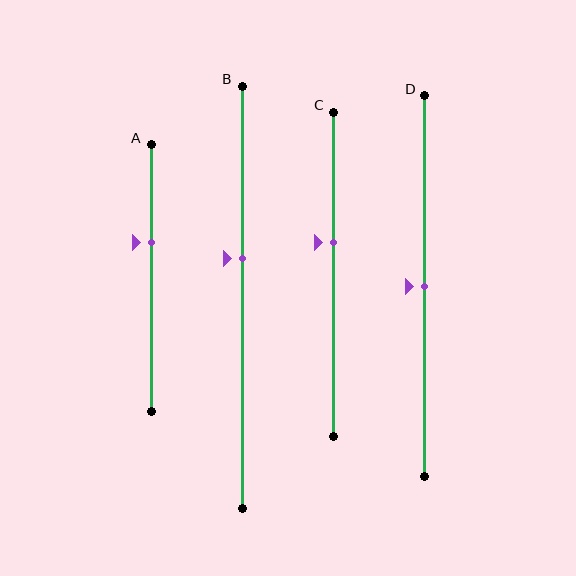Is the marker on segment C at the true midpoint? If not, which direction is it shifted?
No, the marker on segment C is shifted upward by about 10% of the segment length.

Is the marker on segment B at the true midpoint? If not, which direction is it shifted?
No, the marker on segment B is shifted upward by about 9% of the segment length.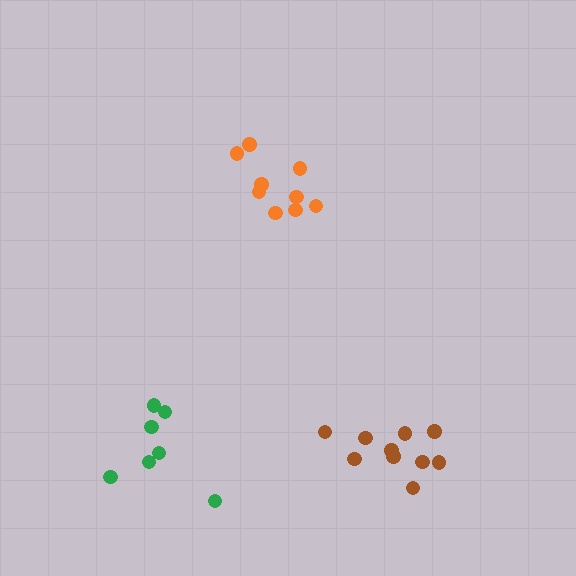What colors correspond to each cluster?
The clusters are colored: orange, green, brown.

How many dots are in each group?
Group 1: 9 dots, Group 2: 7 dots, Group 3: 10 dots (26 total).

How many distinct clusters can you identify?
There are 3 distinct clusters.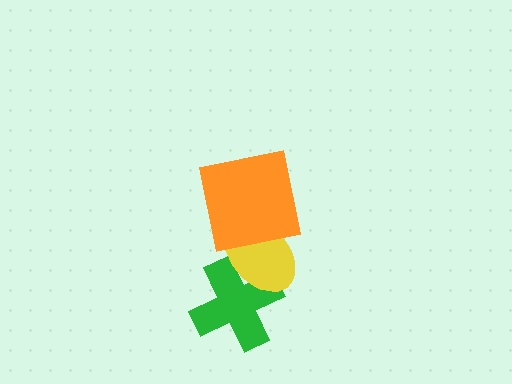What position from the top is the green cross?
The green cross is 3rd from the top.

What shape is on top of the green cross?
The yellow ellipse is on top of the green cross.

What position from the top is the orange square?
The orange square is 1st from the top.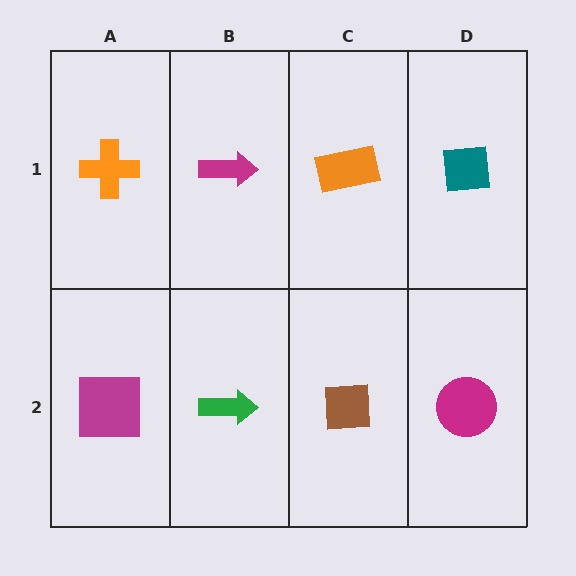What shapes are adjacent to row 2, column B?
A magenta arrow (row 1, column B), a magenta square (row 2, column A), a brown square (row 2, column C).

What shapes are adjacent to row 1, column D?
A magenta circle (row 2, column D), an orange rectangle (row 1, column C).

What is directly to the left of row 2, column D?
A brown square.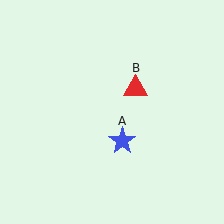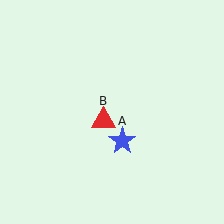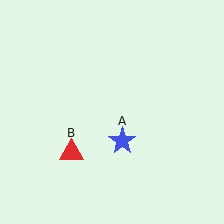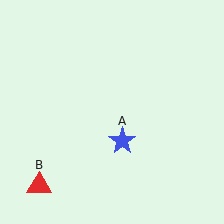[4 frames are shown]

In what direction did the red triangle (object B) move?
The red triangle (object B) moved down and to the left.